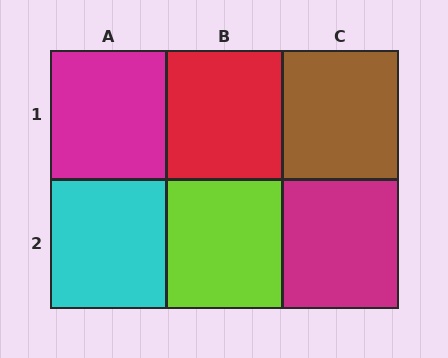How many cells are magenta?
2 cells are magenta.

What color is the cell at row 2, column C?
Magenta.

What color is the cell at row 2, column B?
Lime.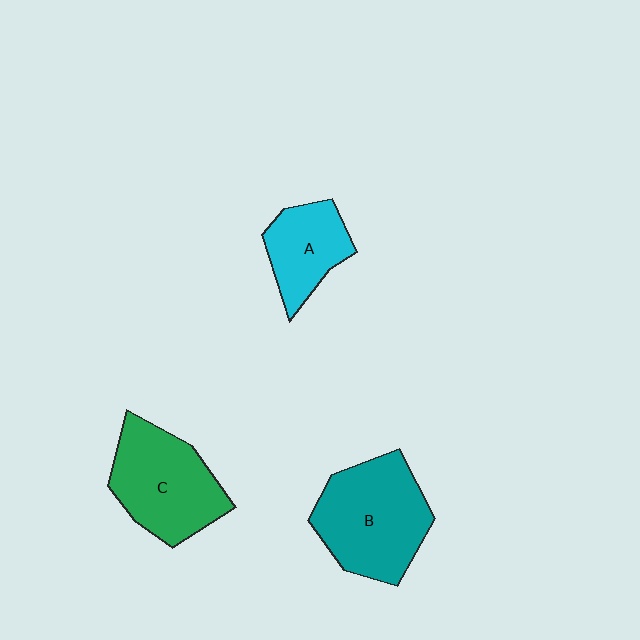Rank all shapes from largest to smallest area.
From largest to smallest: B (teal), C (green), A (cyan).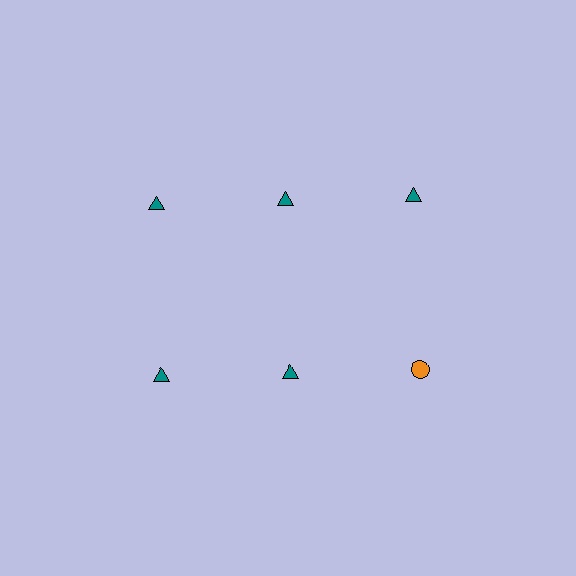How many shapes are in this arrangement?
There are 6 shapes arranged in a grid pattern.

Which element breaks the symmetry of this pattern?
The orange circle in the second row, center column breaks the symmetry. All other shapes are teal triangles.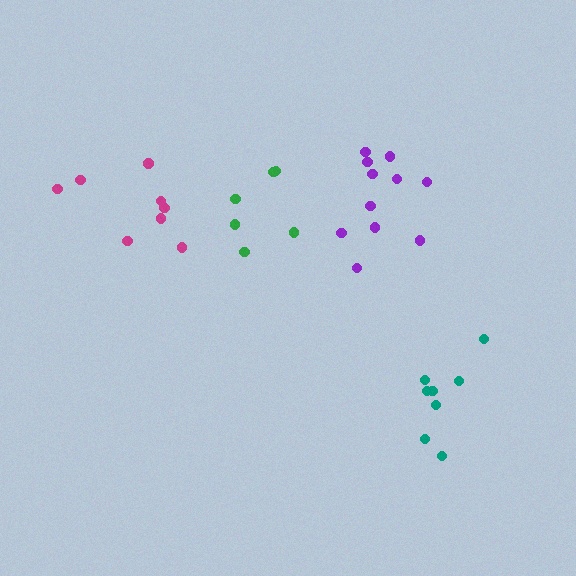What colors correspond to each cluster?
The clusters are colored: magenta, purple, teal, green.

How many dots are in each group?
Group 1: 8 dots, Group 2: 11 dots, Group 3: 8 dots, Group 4: 6 dots (33 total).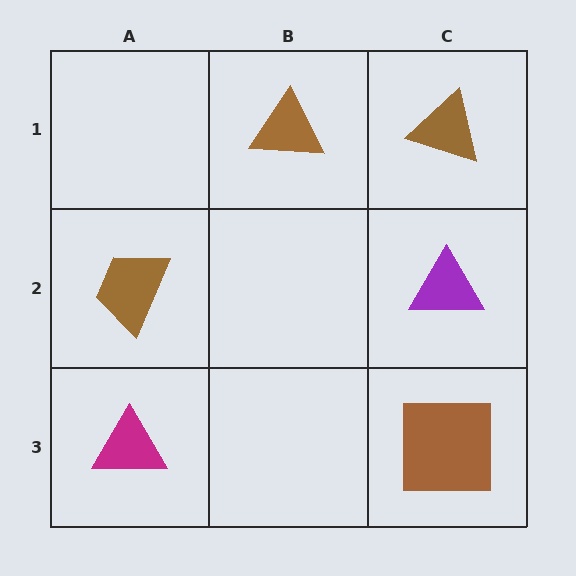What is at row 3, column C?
A brown square.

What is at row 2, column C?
A purple triangle.